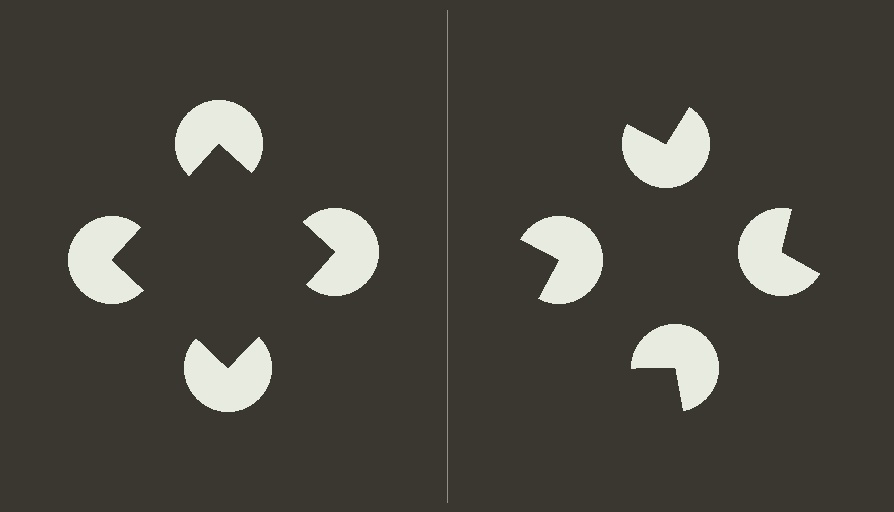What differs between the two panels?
The pac-man discs are positioned identically on both sides; only the wedge orientations differ. On the left they align to a square; on the right they are misaligned.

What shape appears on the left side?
An illusory square.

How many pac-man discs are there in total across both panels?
8 — 4 on each side.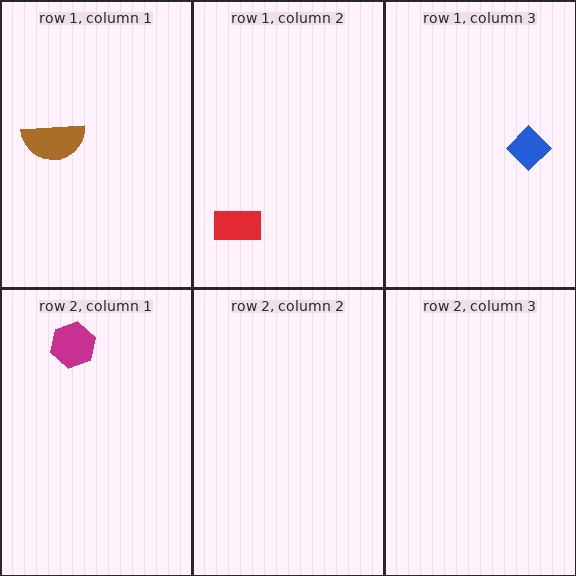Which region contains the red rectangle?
The row 1, column 2 region.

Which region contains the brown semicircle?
The row 1, column 1 region.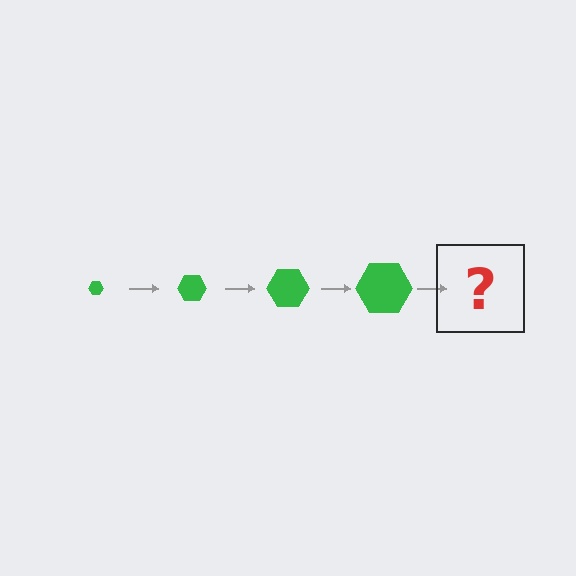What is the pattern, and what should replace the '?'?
The pattern is that the hexagon gets progressively larger each step. The '?' should be a green hexagon, larger than the previous one.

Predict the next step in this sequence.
The next step is a green hexagon, larger than the previous one.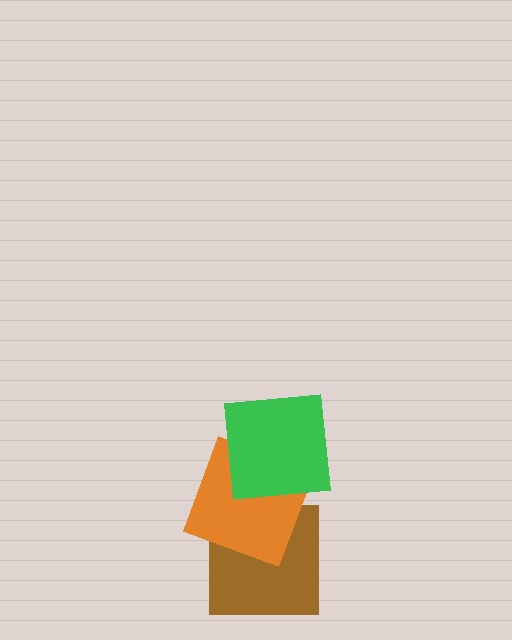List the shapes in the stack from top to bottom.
From top to bottom: the green square, the orange square, the brown square.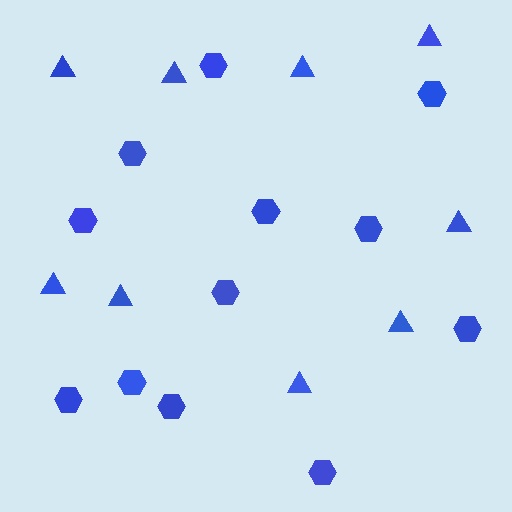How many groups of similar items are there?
There are 2 groups: one group of triangles (9) and one group of hexagons (12).